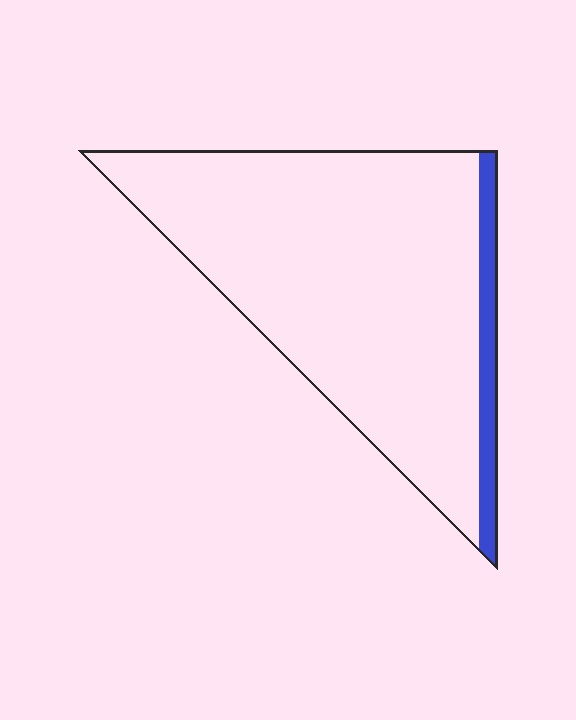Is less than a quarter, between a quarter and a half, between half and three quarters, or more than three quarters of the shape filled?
Less than a quarter.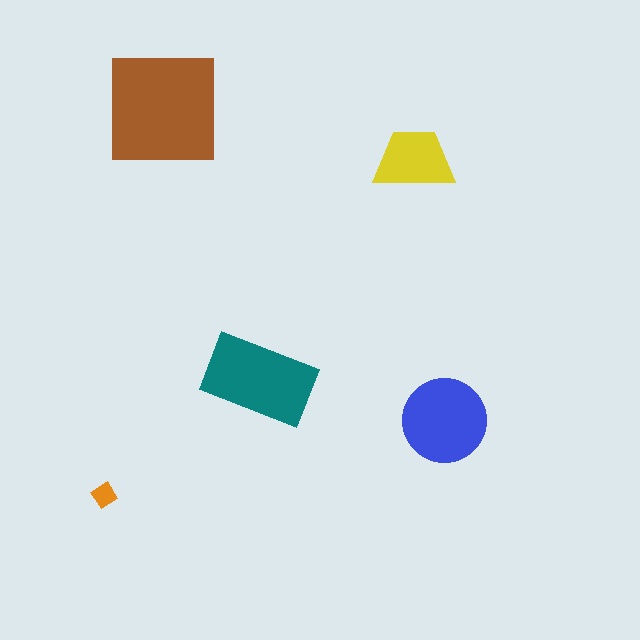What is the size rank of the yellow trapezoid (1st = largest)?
4th.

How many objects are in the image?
There are 5 objects in the image.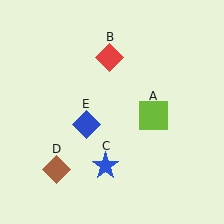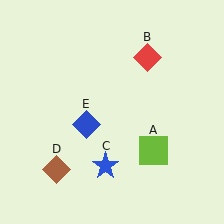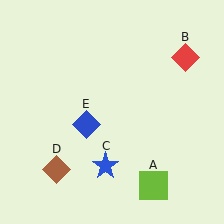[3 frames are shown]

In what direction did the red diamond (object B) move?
The red diamond (object B) moved right.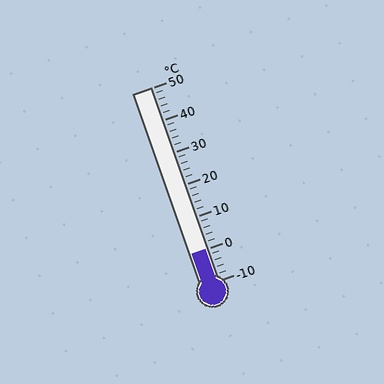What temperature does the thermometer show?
The thermometer shows approximately 0°C.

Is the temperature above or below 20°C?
The temperature is below 20°C.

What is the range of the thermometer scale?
The thermometer scale ranges from -10°C to 50°C.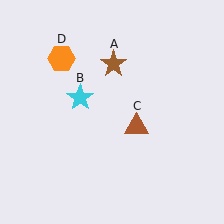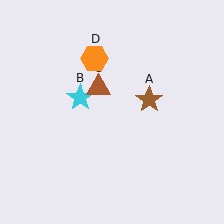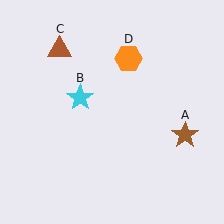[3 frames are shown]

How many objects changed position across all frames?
3 objects changed position: brown star (object A), brown triangle (object C), orange hexagon (object D).